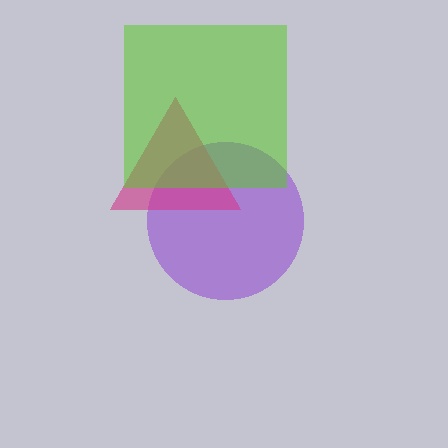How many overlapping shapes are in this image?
There are 3 overlapping shapes in the image.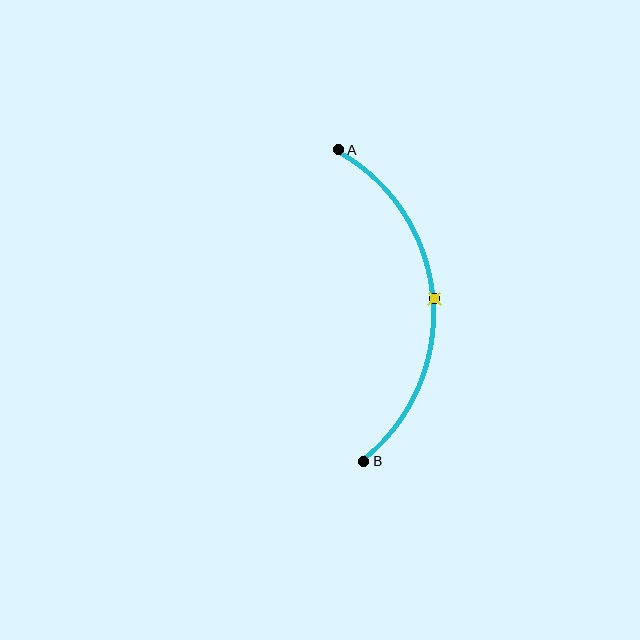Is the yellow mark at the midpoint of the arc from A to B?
Yes. The yellow mark lies on the arc at equal arc-length from both A and B — it is the arc midpoint.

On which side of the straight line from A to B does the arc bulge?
The arc bulges to the right of the straight line connecting A and B.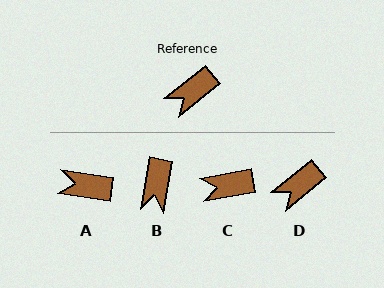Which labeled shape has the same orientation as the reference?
D.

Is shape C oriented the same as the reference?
No, it is off by about 29 degrees.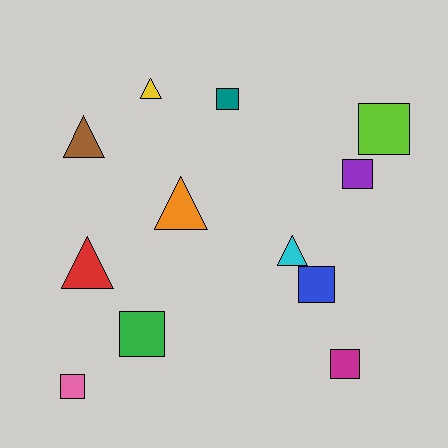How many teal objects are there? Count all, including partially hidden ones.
There is 1 teal object.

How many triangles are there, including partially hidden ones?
There are 5 triangles.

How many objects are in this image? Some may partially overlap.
There are 12 objects.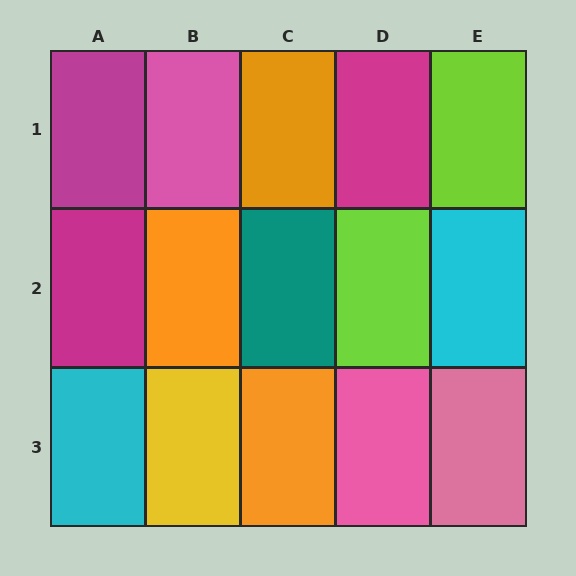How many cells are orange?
3 cells are orange.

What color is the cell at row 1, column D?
Magenta.